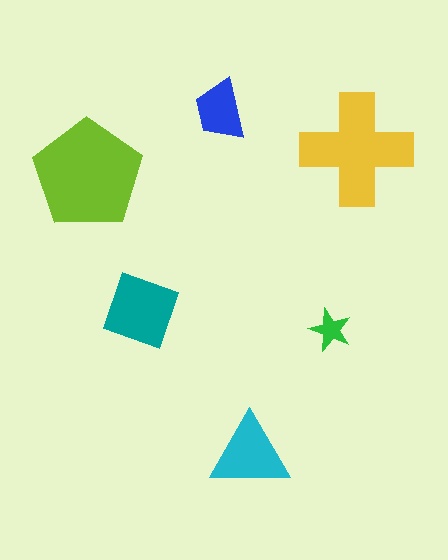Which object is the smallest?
The green star.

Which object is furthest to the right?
The yellow cross is rightmost.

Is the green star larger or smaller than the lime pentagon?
Smaller.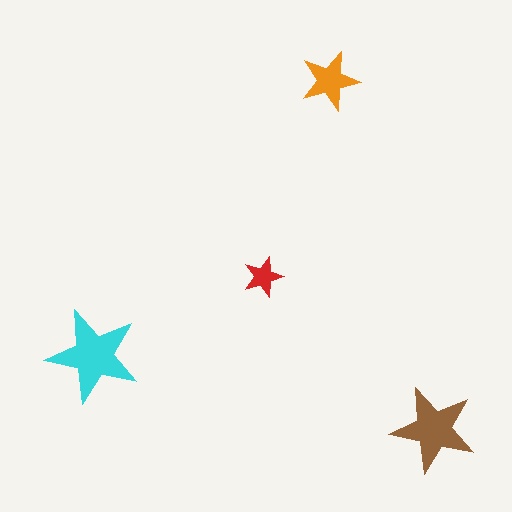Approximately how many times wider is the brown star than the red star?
About 2 times wider.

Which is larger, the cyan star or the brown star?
The cyan one.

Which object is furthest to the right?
The brown star is rightmost.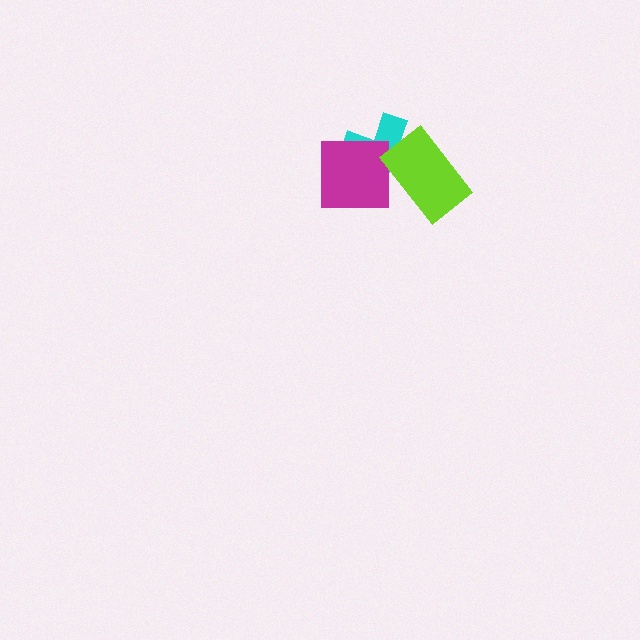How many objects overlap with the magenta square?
1 object overlaps with the magenta square.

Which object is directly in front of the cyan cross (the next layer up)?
The magenta square is directly in front of the cyan cross.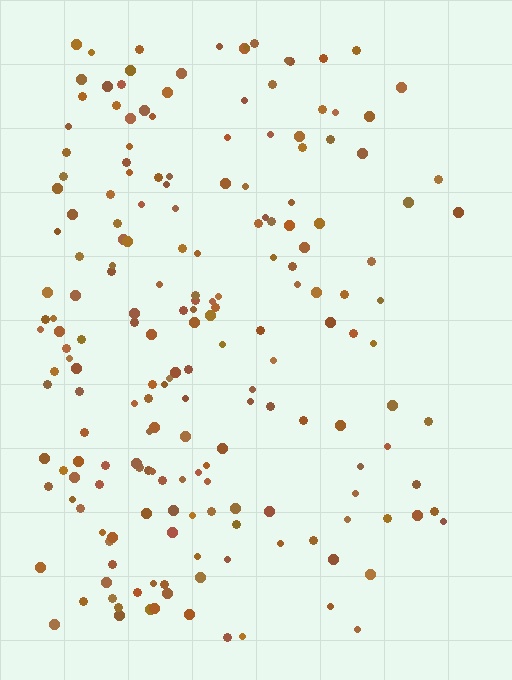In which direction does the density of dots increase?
From right to left, with the left side densest.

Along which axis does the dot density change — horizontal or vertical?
Horizontal.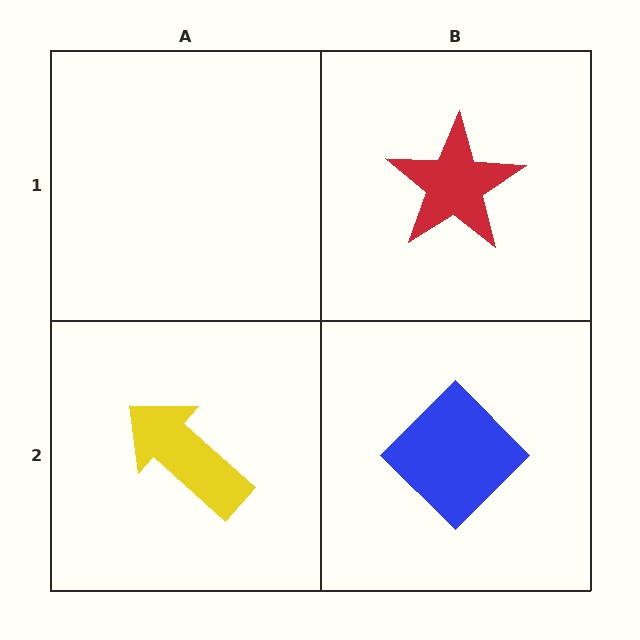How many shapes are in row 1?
1 shape.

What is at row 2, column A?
A yellow arrow.